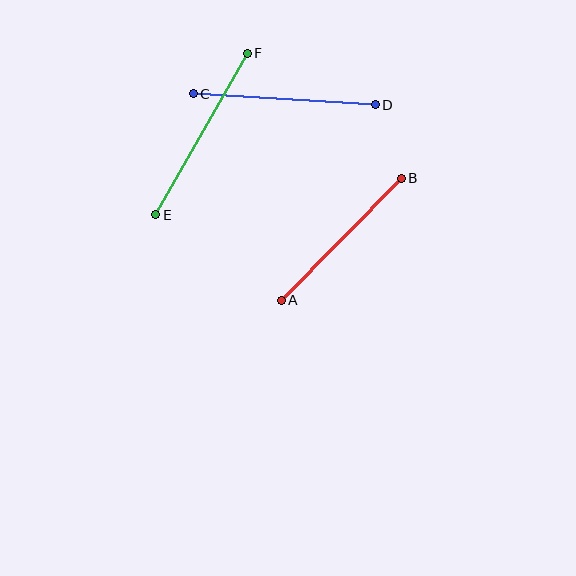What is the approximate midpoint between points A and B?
The midpoint is at approximately (341, 239) pixels.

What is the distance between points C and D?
The distance is approximately 182 pixels.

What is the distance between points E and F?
The distance is approximately 185 pixels.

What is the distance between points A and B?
The distance is approximately 172 pixels.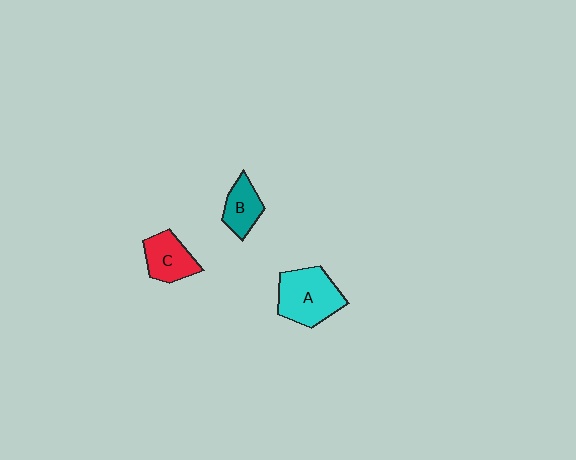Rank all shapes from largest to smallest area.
From largest to smallest: A (cyan), C (red), B (teal).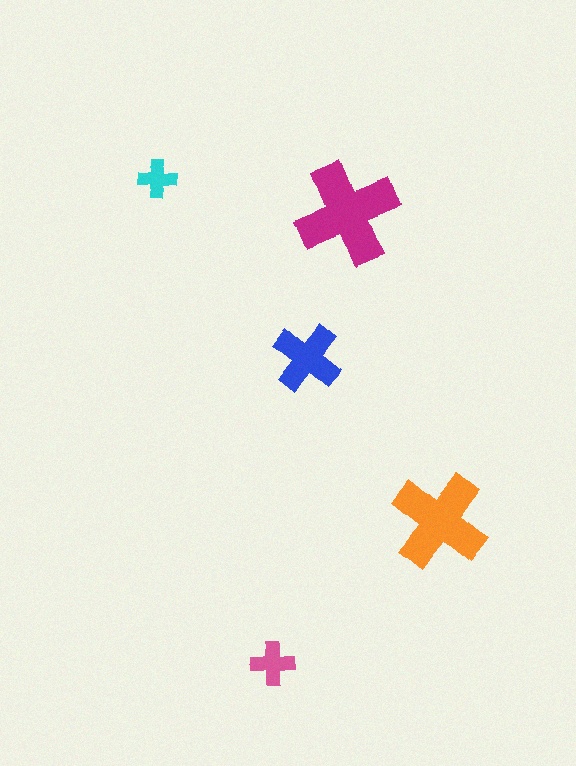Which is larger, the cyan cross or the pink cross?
The pink one.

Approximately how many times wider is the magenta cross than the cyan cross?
About 2.5 times wider.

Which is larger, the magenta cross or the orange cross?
The magenta one.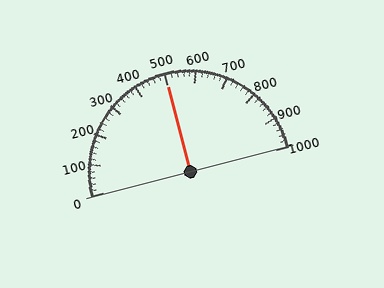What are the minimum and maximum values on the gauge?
The gauge ranges from 0 to 1000.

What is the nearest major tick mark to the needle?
The nearest major tick mark is 500.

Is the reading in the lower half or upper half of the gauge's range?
The reading is in the upper half of the range (0 to 1000).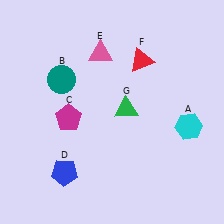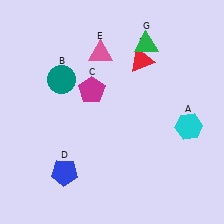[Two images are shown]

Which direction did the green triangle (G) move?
The green triangle (G) moved up.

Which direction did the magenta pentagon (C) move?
The magenta pentagon (C) moved up.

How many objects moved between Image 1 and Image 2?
2 objects moved between the two images.